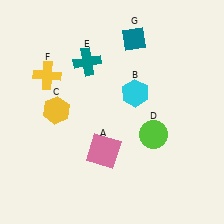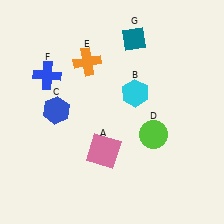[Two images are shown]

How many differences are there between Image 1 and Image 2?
There are 3 differences between the two images.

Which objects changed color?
C changed from yellow to blue. E changed from teal to orange. F changed from yellow to blue.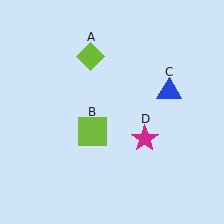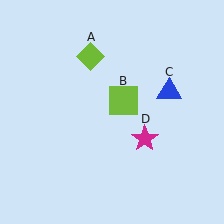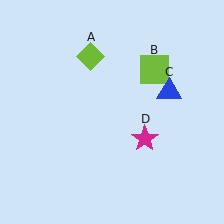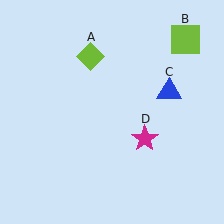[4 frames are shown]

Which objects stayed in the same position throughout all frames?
Lime diamond (object A) and blue triangle (object C) and magenta star (object D) remained stationary.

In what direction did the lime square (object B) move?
The lime square (object B) moved up and to the right.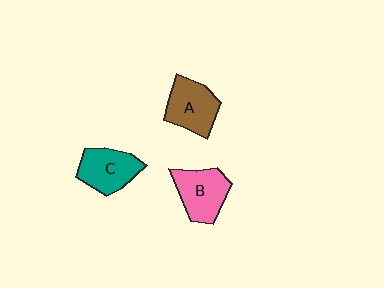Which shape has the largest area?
Shape B (pink).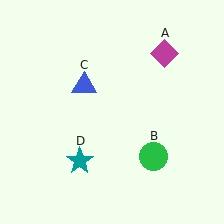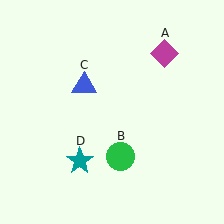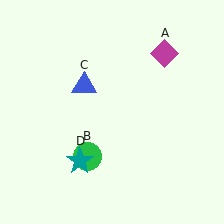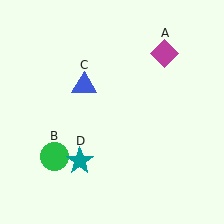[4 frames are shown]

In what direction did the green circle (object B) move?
The green circle (object B) moved left.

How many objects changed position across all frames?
1 object changed position: green circle (object B).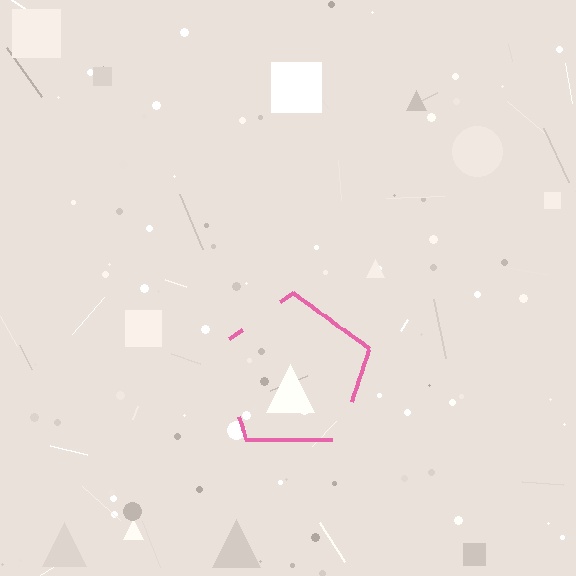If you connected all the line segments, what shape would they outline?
They would outline a pentagon.